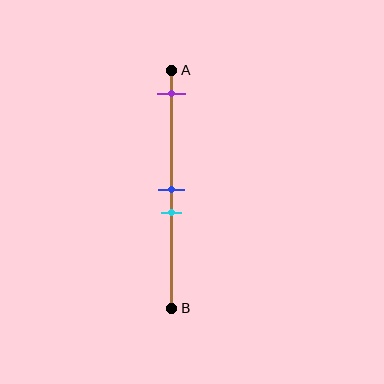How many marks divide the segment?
There are 3 marks dividing the segment.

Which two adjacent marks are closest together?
The blue and cyan marks are the closest adjacent pair.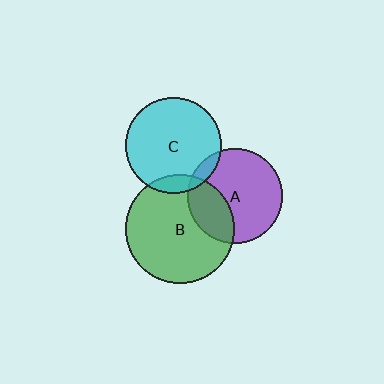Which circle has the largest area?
Circle B (green).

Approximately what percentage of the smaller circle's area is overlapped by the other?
Approximately 10%.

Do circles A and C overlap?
Yes.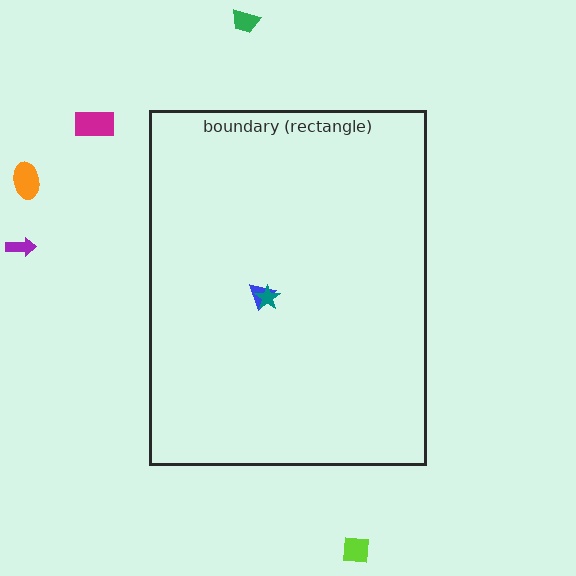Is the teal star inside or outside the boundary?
Inside.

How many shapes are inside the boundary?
2 inside, 5 outside.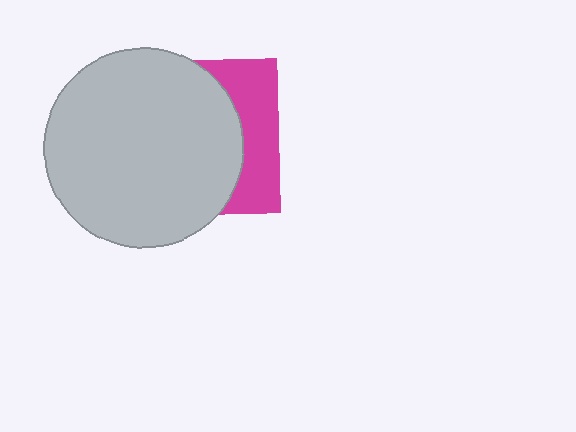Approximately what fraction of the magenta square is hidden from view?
Roughly 70% of the magenta square is hidden behind the light gray circle.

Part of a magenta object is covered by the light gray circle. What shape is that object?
It is a square.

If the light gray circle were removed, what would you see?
You would see the complete magenta square.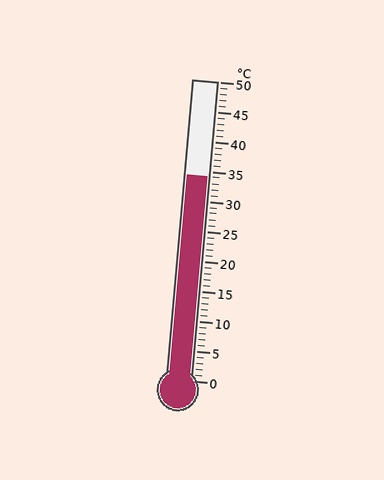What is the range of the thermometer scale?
The thermometer scale ranges from 0°C to 50°C.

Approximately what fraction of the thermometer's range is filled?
The thermometer is filled to approximately 70% of its range.